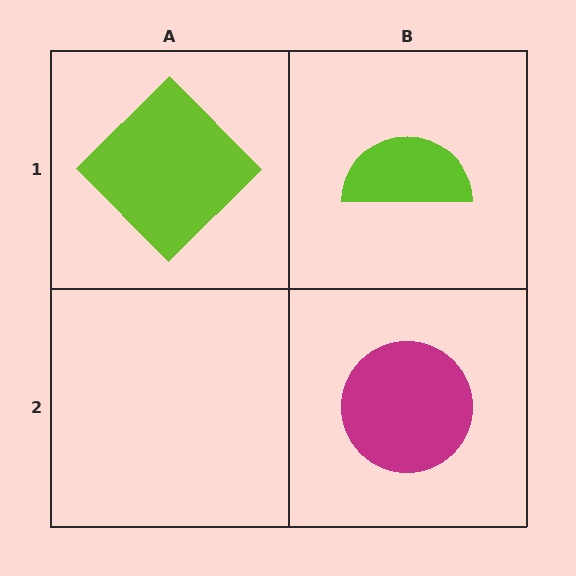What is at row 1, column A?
A lime diamond.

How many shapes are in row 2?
1 shape.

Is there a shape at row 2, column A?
No, that cell is empty.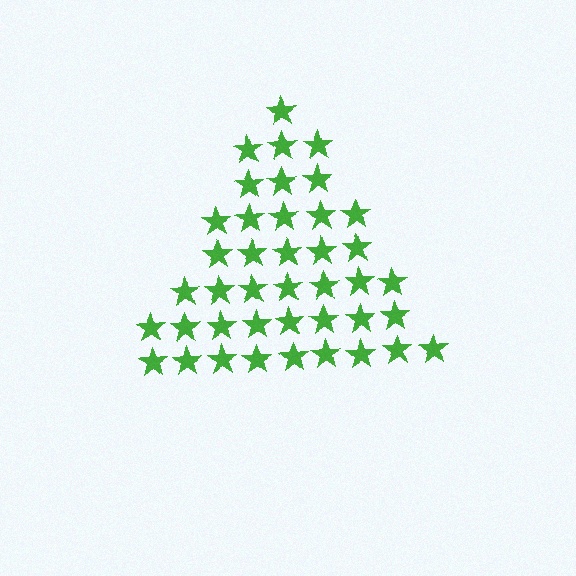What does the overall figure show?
The overall figure shows a triangle.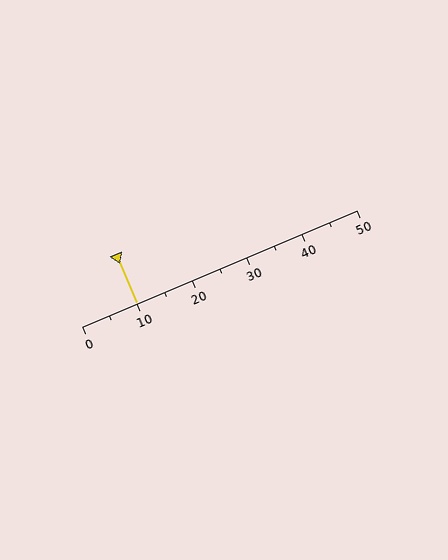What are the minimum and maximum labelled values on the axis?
The axis runs from 0 to 50.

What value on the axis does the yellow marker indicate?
The marker indicates approximately 10.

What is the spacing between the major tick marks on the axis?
The major ticks are spaced 10 apart.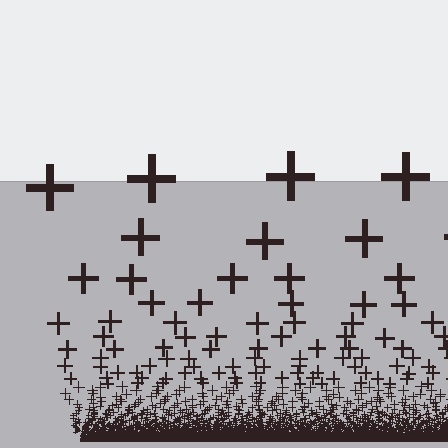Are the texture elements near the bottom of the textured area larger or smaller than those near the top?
Smaller. The gradient is inverted — elements near the bottom are smaller and denser.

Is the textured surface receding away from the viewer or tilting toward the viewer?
The surface appears to tilt toward the viewer. Texture elements get larger and sparser toward the top.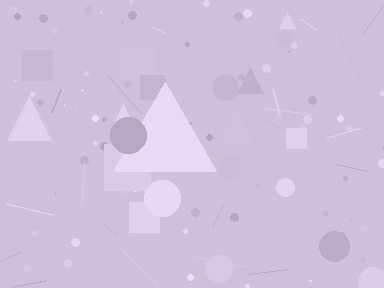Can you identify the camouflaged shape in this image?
The camouflaged shape is a triangle.